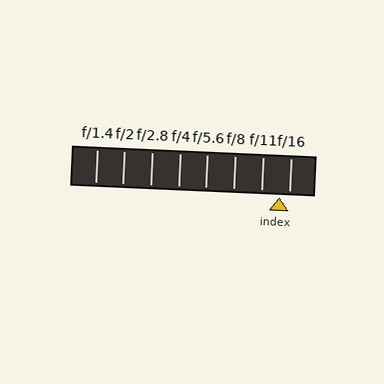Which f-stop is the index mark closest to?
The index mark is closest to f/16.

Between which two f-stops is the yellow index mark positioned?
The index mark is between f/11 and f/16.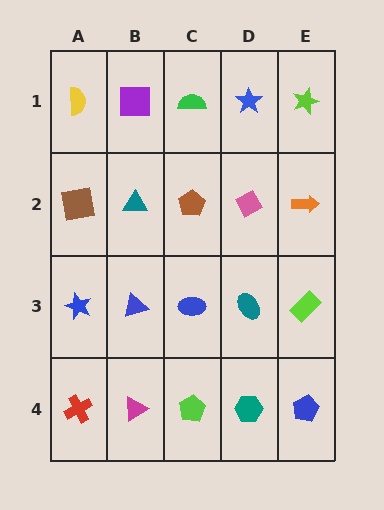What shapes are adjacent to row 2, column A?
A yellow semicircle (row 1, column A), a blue star (row 3, column A), a teal triangle (row 2, column B).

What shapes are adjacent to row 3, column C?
A brown pentagon (row 2, column C), a lime pentagon (row 4, column C), a blue triangle (row 3, column B), a teal ellipse (row 3, column D).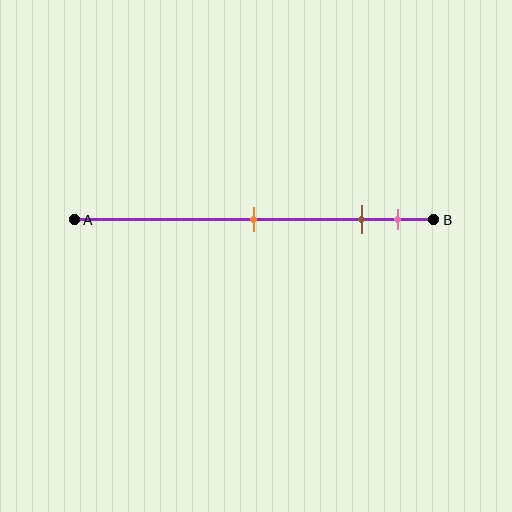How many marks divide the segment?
There are 3 marks dividing the segment.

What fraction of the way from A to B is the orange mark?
The orange mark is approximately 50% (0.5) of the way from A to B.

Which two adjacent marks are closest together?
The brown and pink marks are the closest adjacent pair.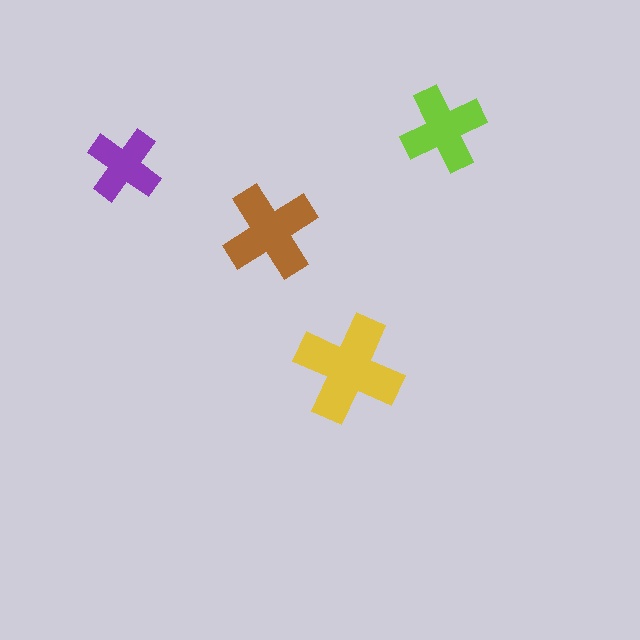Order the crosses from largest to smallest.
the yellow one, the brown one, the lime one, the purple one.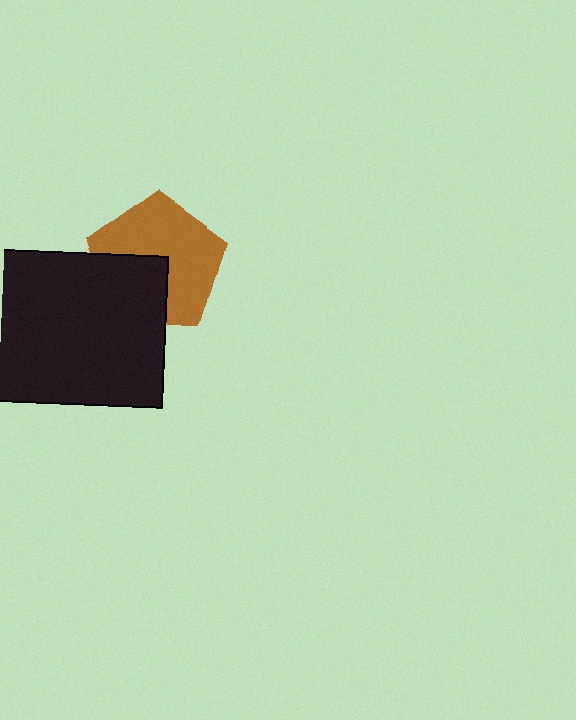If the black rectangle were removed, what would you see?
You would see the complete brown pentagon.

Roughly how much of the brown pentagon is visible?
About half of it is visible (roughly 65%).